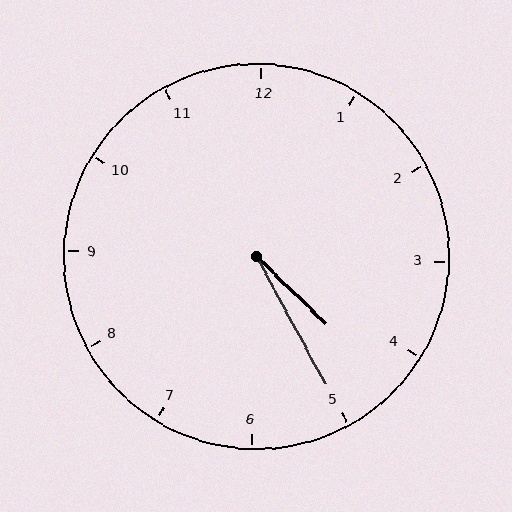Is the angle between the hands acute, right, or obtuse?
It is acute.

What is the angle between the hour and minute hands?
Approximately 18 degrees.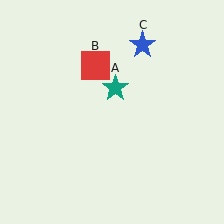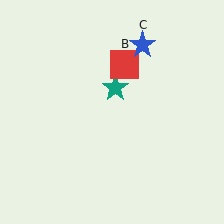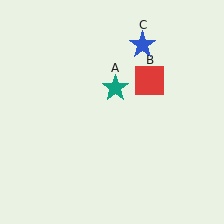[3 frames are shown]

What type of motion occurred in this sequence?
The red square (object B) rotated clockwise around the center of the scene.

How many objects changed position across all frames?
1 object changed position: red square (object B).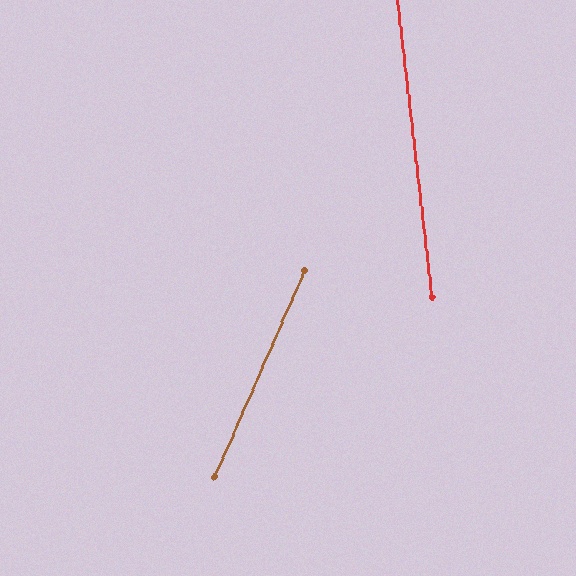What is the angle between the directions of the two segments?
Approximately 30 degrees.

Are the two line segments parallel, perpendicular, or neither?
Neither parallel nor perpendicular — they differ by about 30°.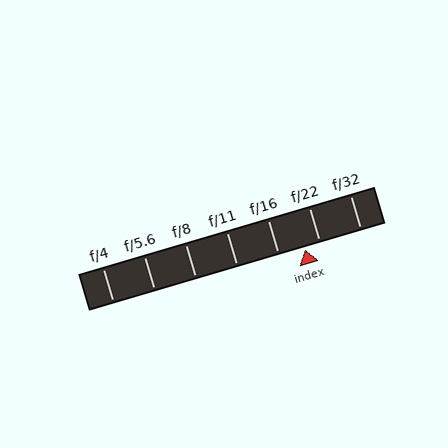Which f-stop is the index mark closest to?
The index mark is closest to f/22.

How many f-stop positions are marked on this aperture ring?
There are 7 f-stop positions marked.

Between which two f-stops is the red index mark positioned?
The index mark is between f/16 and f/22.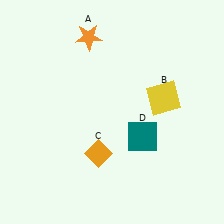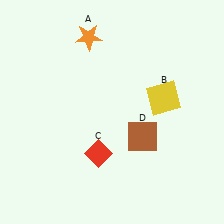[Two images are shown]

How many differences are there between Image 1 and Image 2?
There are 2 differences between the two images.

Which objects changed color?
C changed from orange to red. D changed from teal to brown.